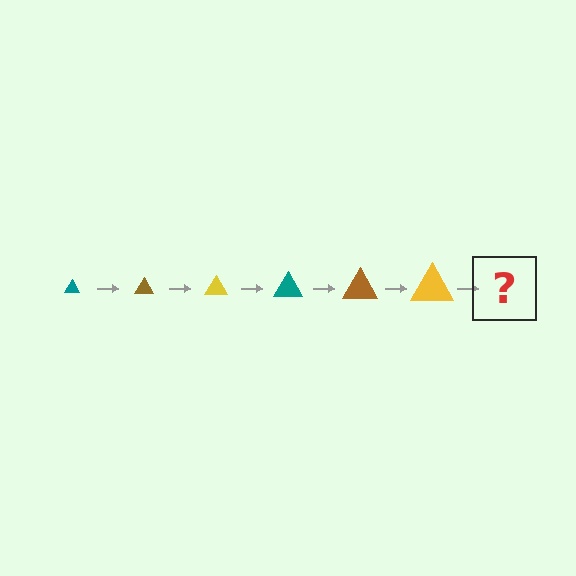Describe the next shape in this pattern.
It should be a teal triangle, larger than the previous one.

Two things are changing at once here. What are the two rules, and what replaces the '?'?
The two rules are that the triangle grows larger each step and the color cycles through teal, brown, and yellow. The '?' should be a teal triangle, larger than the previous one.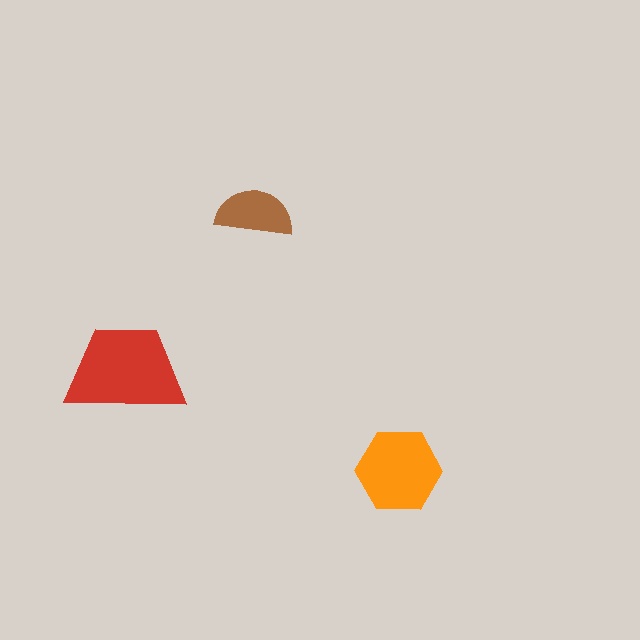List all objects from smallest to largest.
The brown semicircle, the orange hexagon, the red trapezoid.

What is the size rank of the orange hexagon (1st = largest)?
2nd.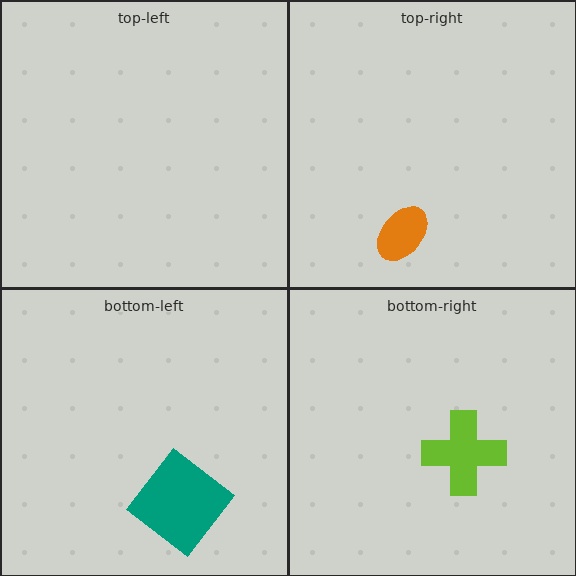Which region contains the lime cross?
The bottom-right region.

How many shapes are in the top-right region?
1.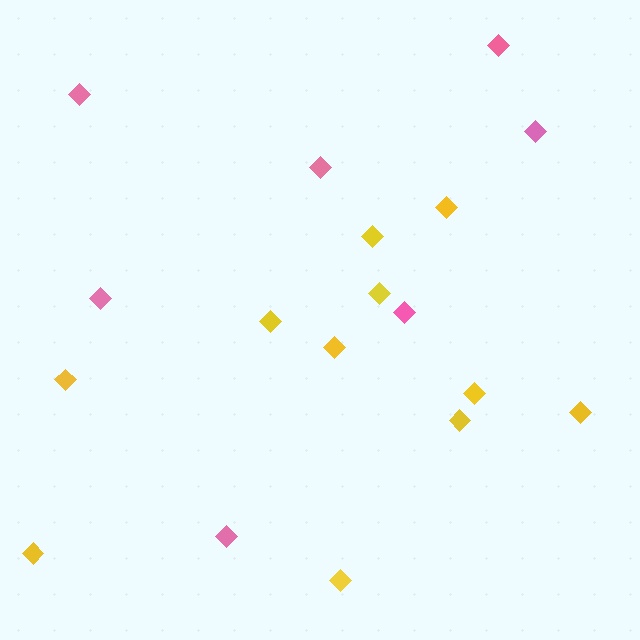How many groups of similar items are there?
There are 2 groups: one group of pink diamonds (7) and one group of yellow diamonds (11).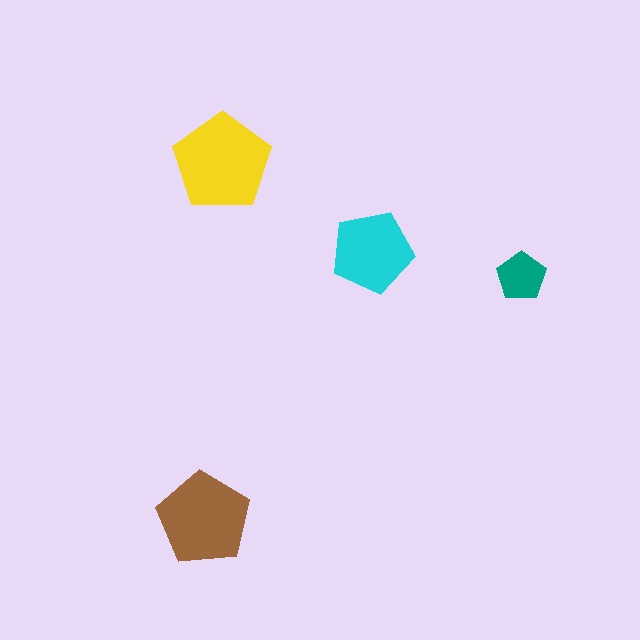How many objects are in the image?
There are 4 objects in the image.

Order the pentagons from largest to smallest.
the yellow one, the brown one, the cyan one, the teal one.